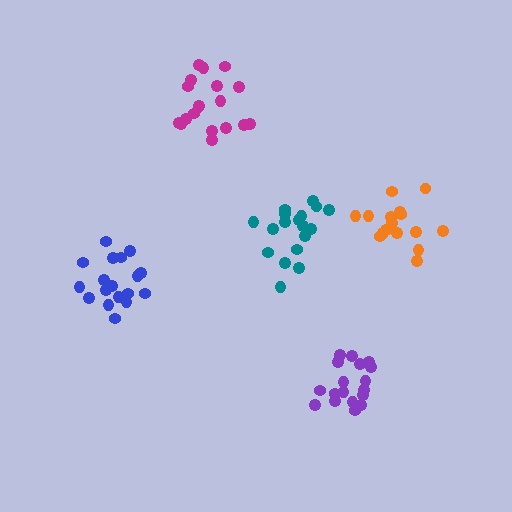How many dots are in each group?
Group 1: 18 dots, Group 2: 19 dots, Group 3: 18 dots, Group 4: 18 dots, Group 5: 16 dots (89 total).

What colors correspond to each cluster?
The clusters are colored: purple, magenta, blue, teal, orange.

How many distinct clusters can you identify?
There are 5 distinct clusters.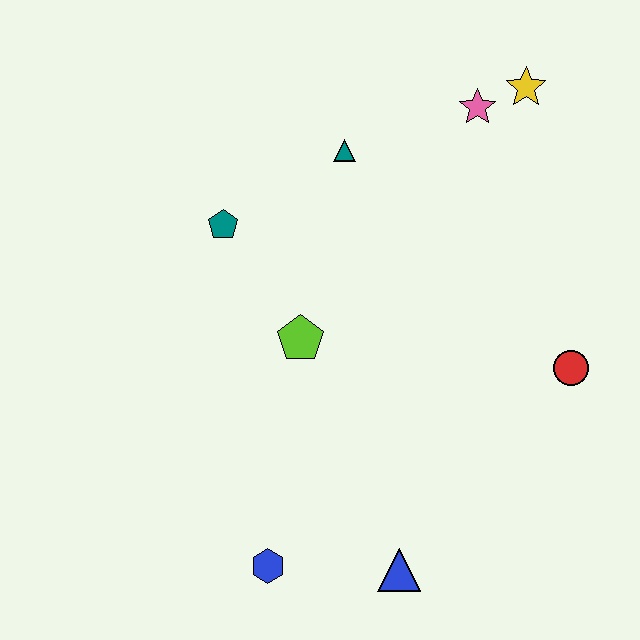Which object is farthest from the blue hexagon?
The yellow star is farthest from the blue hexagon.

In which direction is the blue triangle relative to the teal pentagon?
The blue triangle is below the teal pentagon.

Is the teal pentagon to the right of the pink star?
No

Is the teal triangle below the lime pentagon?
No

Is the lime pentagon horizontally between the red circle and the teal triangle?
No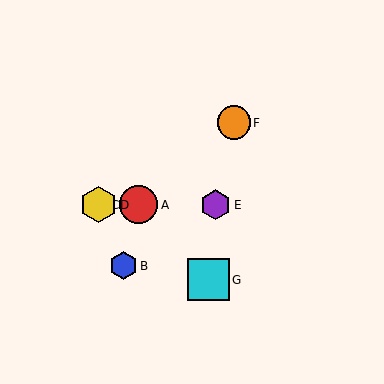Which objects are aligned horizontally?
Objects A, C, D, E are aligned horizontally.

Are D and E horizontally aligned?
Yes, both are at y≈205.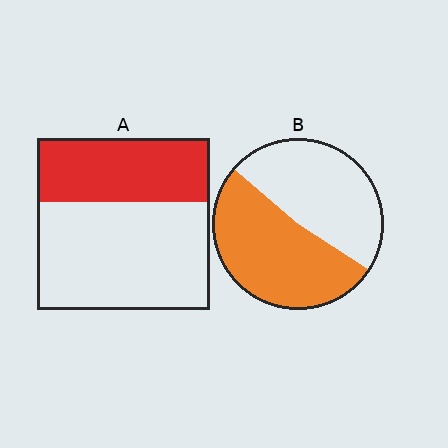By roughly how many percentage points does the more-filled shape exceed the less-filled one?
By roughly 15 percentage points (B over A).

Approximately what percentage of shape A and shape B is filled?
A is approximately 35% and B is approximately 50%.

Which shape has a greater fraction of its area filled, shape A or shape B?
Shape B.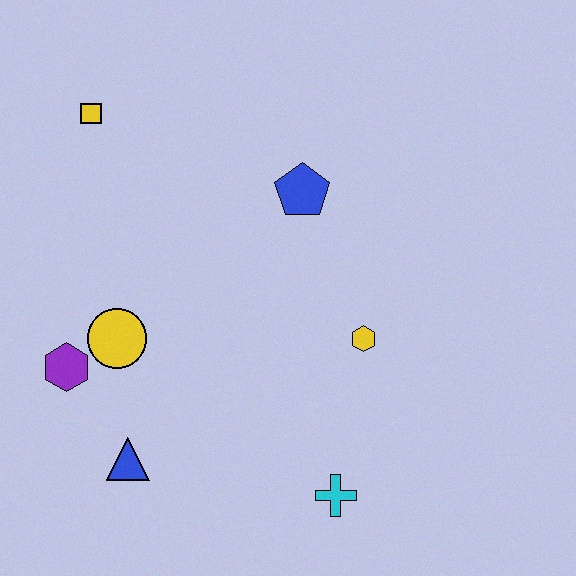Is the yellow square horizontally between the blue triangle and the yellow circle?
No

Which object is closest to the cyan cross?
The yellow hexagon is closest to the cyan cross.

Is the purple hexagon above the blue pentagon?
No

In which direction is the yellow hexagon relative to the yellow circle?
The yellow hexagon is to the right of the yellow circle.